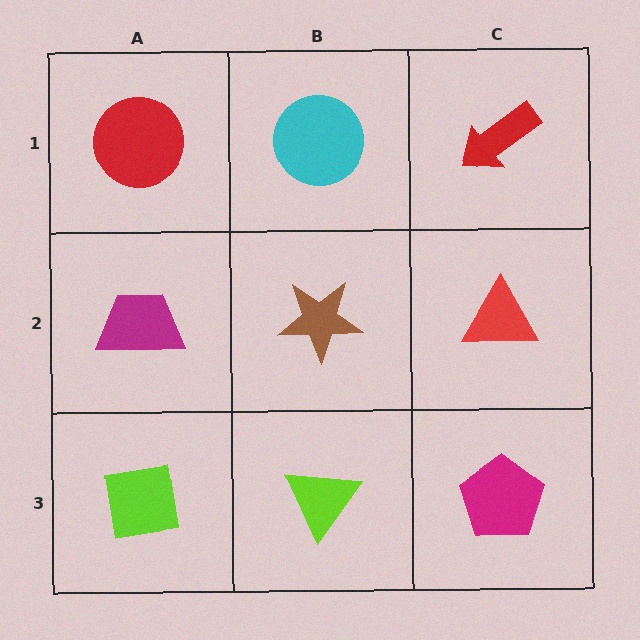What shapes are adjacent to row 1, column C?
A red triangle (row 2, column C), a cyan circle (row 1, column B).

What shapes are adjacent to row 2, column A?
A red circle (row 1, column A), a lime square (row 3, column A), a brown star (row 2, column B).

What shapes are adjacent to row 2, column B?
A cyan circle (row 1, column B), a lime triangle (row 3, column B), a magenta trapezoid (row 2, column A), a red triangle (row 2, column C).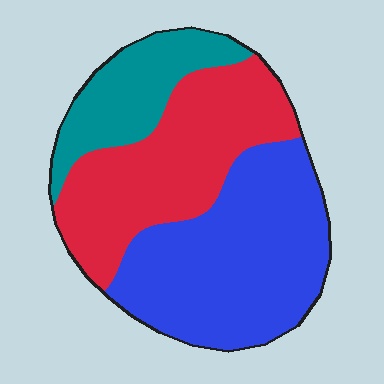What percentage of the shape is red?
Red takes up about three eighths (3/8) of the shape.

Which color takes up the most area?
Blue, at roughly 45%.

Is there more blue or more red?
Blue.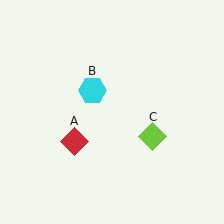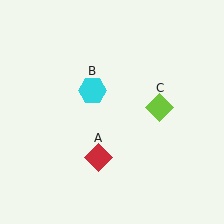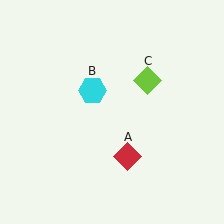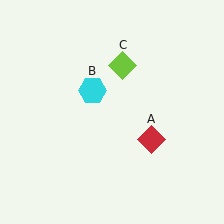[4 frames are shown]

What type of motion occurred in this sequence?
The red diamond (object A), lime diamond (object C) rotated counterclockwise around the center of the scene.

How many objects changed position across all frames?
2 objects changed position: red diamond (object A), lime diamond (object C).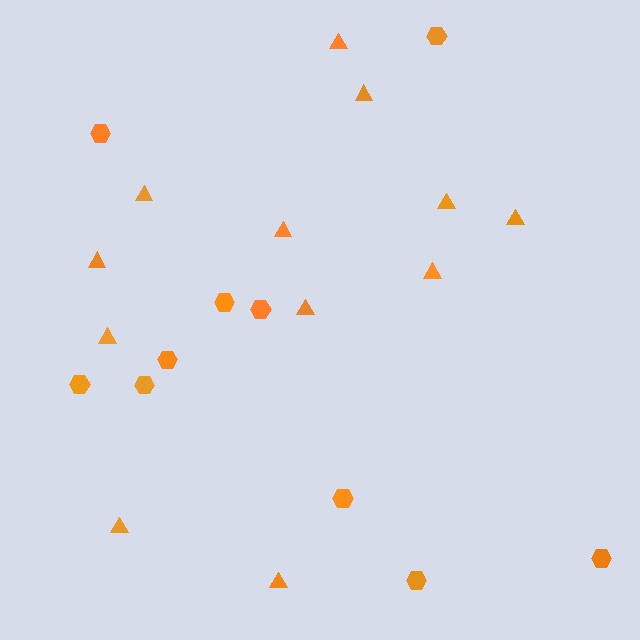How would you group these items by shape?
There are 2 groups: one group of triangles (12) and one group of hexagons (10).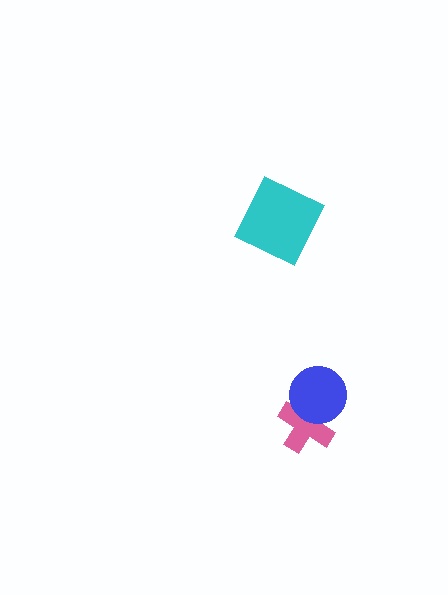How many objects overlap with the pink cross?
1 object overlaps with the pink cross.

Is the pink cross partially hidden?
Yes, it is partially covered by another shape.